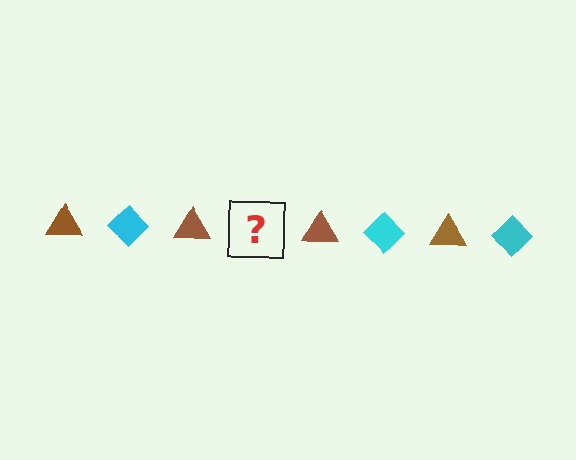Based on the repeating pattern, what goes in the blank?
The blank should be a cyan diamond.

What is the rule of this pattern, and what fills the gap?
The rule is that the pattern alternates between brown triangle and cyan diamond. The gap should be filled with a cyan diamond.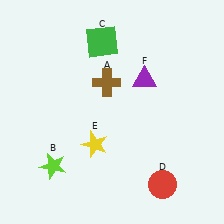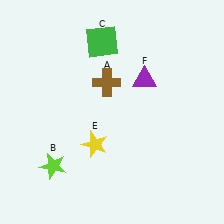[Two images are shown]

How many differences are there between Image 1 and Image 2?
There is 1 difference between the two images.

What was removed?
The red circle (D) was removed in Image 2.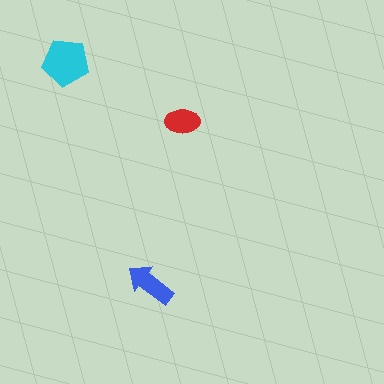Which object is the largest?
The cyan pentagon.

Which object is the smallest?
The red ellipse.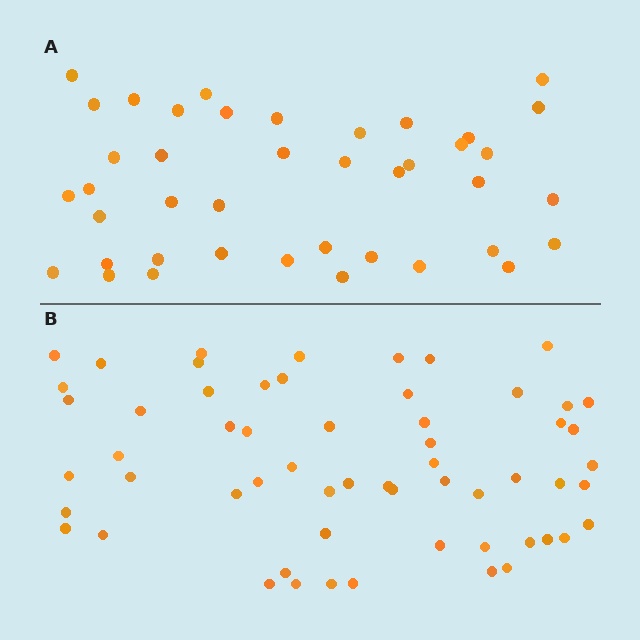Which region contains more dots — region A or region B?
Region B (the bottom region) has more dots.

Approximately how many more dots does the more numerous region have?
Region B has approximately 20 more dots than region A.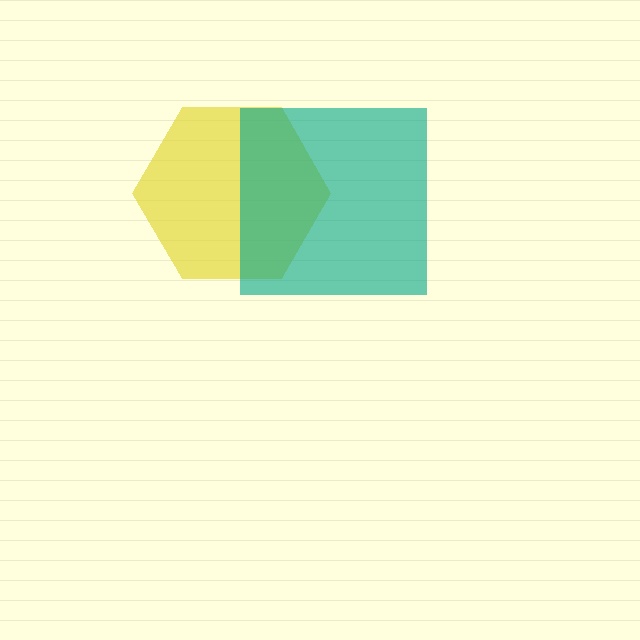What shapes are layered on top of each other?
The layered shapes are: a yellow hexagon, a teal square.